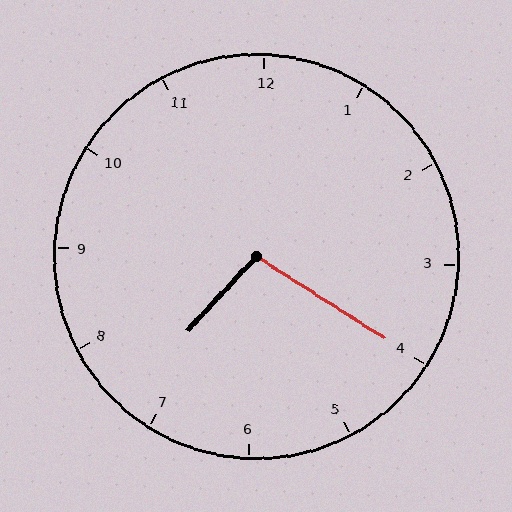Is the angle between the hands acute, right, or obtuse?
It is obtuse.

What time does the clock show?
7:20.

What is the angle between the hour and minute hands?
Approximately 100 degrees.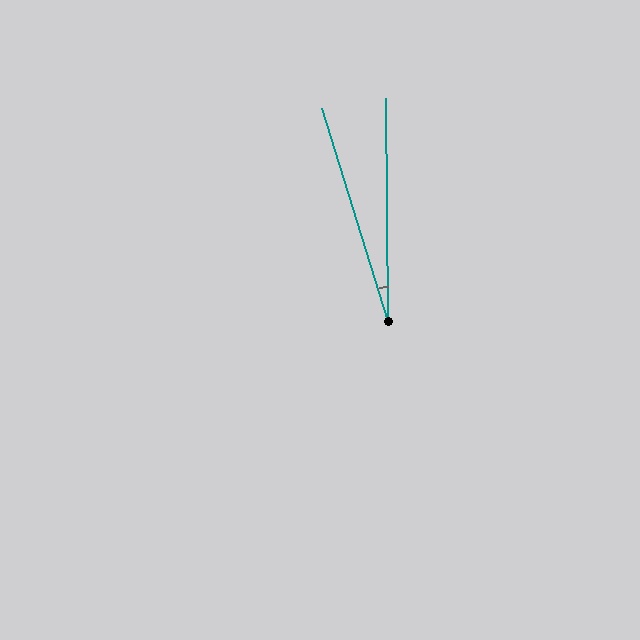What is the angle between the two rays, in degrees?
Approximately 17 degrees.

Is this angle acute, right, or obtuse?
It is acute.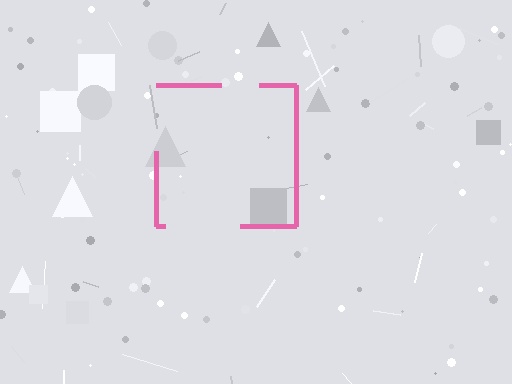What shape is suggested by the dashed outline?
The dashed outline suggests a square.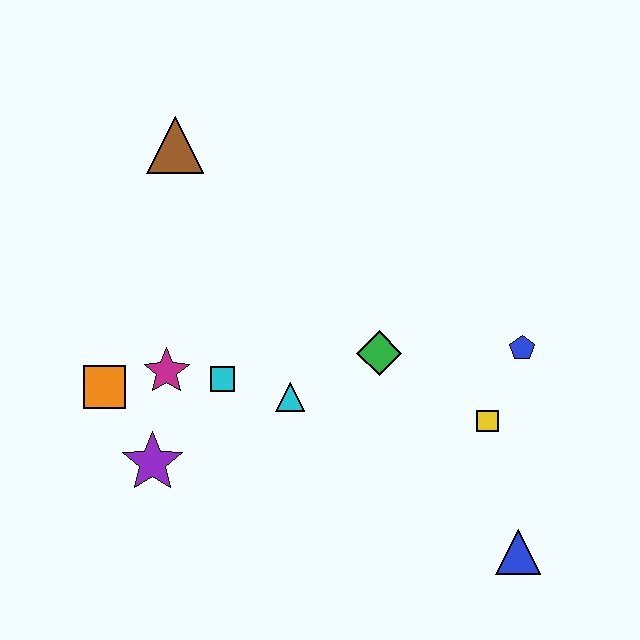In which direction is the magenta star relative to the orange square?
The magenta star is to the right of the orange square.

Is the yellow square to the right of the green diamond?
Yes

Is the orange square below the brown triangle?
Yes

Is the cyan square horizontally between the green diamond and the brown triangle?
Yes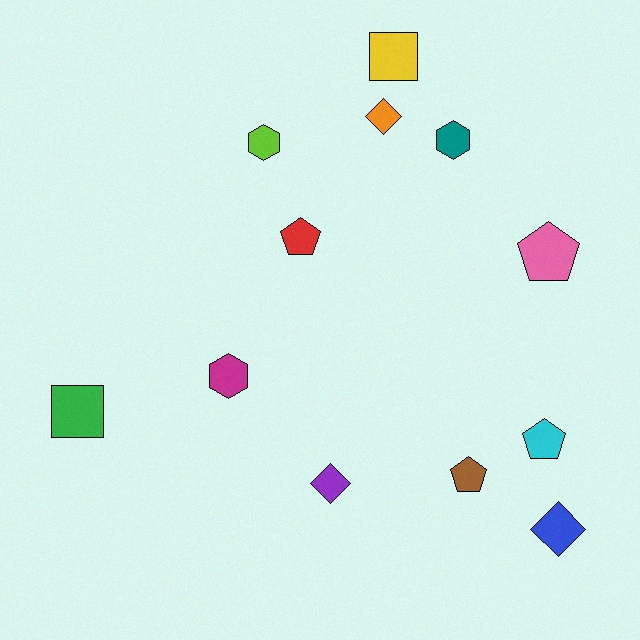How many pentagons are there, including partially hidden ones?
There are 4 pentagons.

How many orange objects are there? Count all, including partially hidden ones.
There is 1 orange object.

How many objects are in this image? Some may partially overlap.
There are 12 objects.